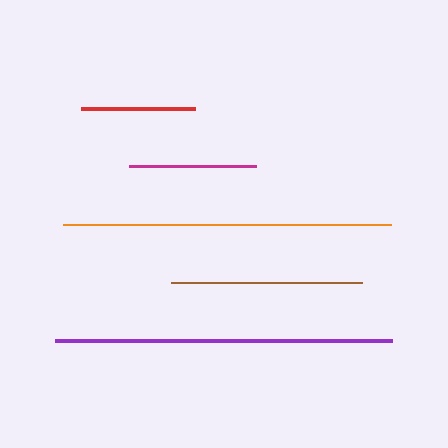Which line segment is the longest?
The purple line is the longest at approximately 337 pixels.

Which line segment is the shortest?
The red line is the shortest at approximately 114 pixels.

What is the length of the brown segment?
The brown segment is approximately 190 pixels long.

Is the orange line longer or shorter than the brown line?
The orange line is longer than the brown line.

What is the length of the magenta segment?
The magenta segment is approximately 127 pixels long.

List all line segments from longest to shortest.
From longest to shortest: purple, orange, brown, magenta, red.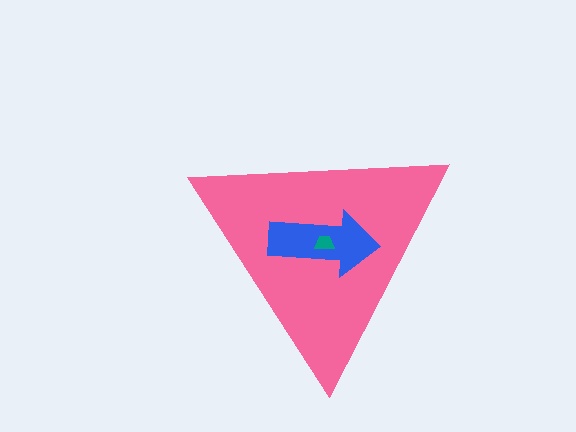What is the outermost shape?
The pink triangle.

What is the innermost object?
The teal trapezoid.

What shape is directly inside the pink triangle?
The blue arrow.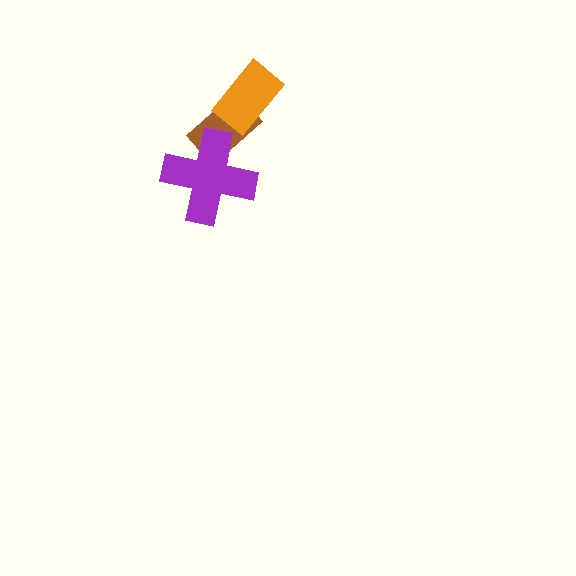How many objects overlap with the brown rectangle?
2 objects overlap with the brown rectangle.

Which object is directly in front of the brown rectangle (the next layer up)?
The purple cross is directly in front of the brown rectangle.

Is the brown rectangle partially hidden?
Yes, it is partially covered by another shape.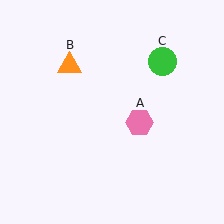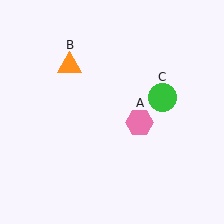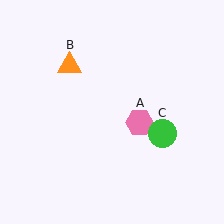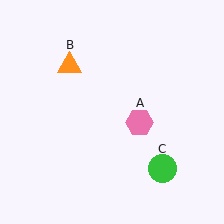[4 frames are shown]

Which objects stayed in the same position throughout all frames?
Pink hexagon (object A) and orange triangle (object B) remained stationary.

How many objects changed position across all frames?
1 object changed position: green circle (object C).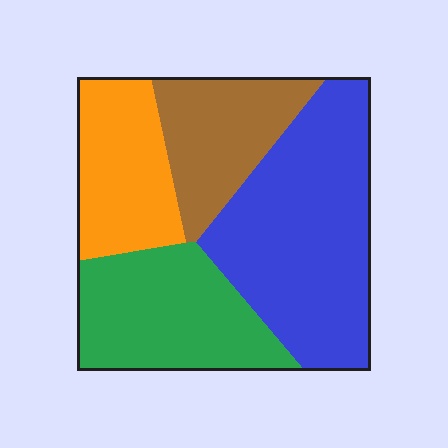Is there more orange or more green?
Green.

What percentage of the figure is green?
Green covers roughly 25% of the figure.